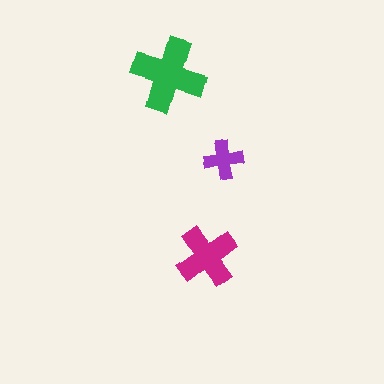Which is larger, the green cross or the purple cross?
The green one.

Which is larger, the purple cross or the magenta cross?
The magenta one.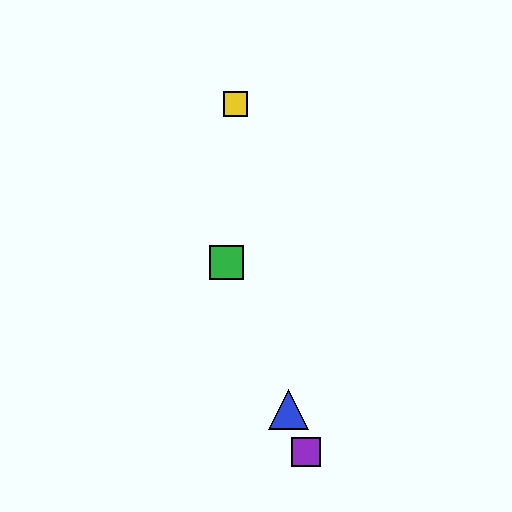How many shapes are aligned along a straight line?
4 shapes (the red square, the blue triangle, the green square, the purple square) are aligned along a straight line.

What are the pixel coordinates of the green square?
The green square is at (226, 262).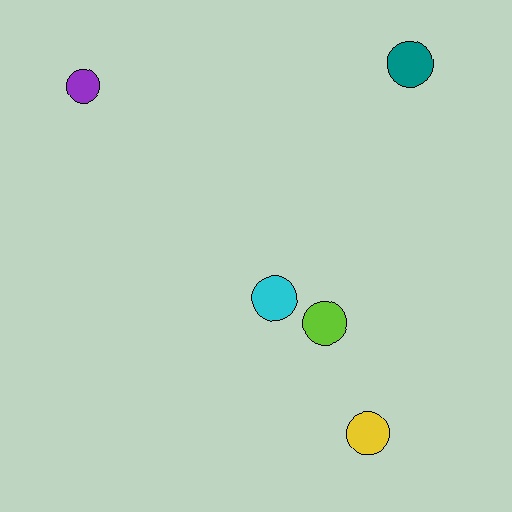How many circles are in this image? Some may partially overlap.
There are 5 circles.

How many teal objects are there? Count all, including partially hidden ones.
There is 1 teal object.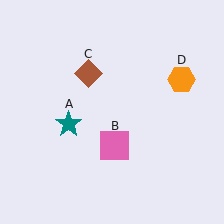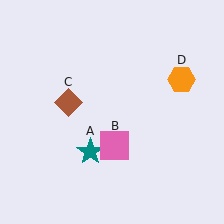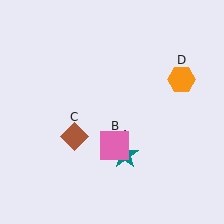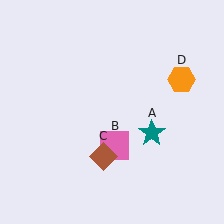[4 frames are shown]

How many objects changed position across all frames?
2 objects changed position: teal star (object A), brown diamond (object C).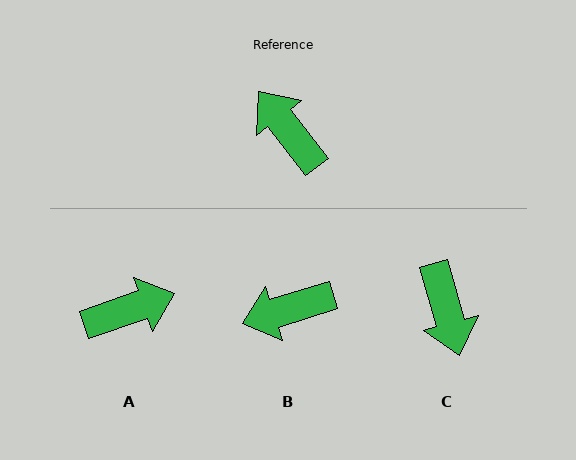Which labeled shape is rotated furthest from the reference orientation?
C, about 158 degrees away.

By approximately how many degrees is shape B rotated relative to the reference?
Approximately 70 degrees counter-clockwise.